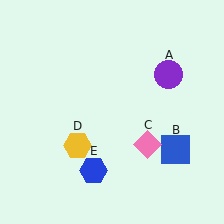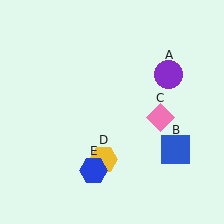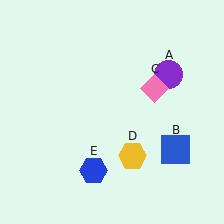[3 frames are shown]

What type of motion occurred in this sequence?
The pink diamond (object C), yellow hexagon (object D) rotated counterclockwise around the center of the scene.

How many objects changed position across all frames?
2 objects changed position: pink diamond (object C), yellow hexagon (object D).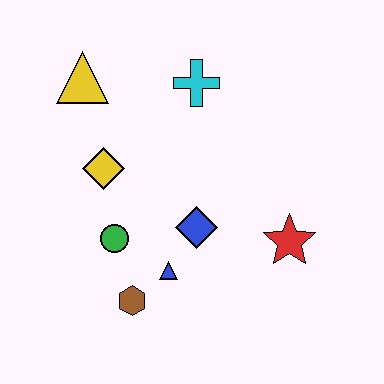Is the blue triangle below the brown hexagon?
No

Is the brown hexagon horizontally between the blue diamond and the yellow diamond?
Yes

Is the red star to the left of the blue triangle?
No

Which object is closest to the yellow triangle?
The yellow diamond is closest to the yellow triangle.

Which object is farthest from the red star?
The yellow triangle is farthest from the red star.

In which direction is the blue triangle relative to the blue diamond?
The blue triangle is below the blue diamond.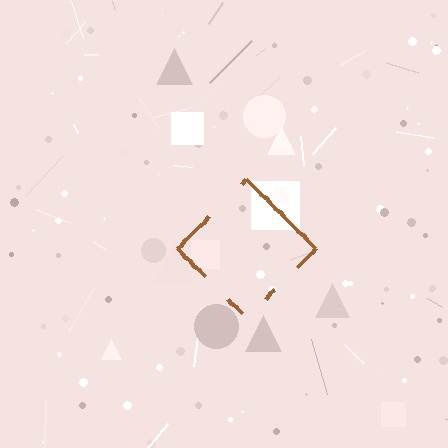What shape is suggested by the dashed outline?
The dashed outline suggests a diamond.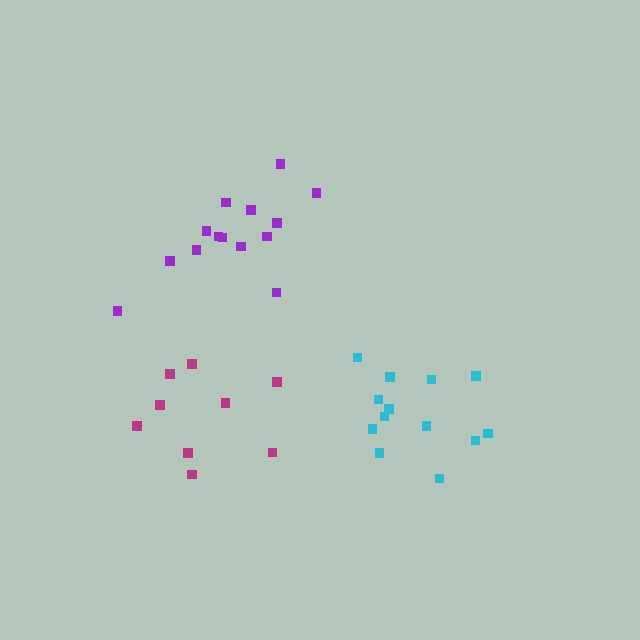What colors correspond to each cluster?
The clusters are colored: magenta, cyan, purple.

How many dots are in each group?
Group 1: 9 dots, Group 2: 13 dots, Group 3: 14 dots (36 total).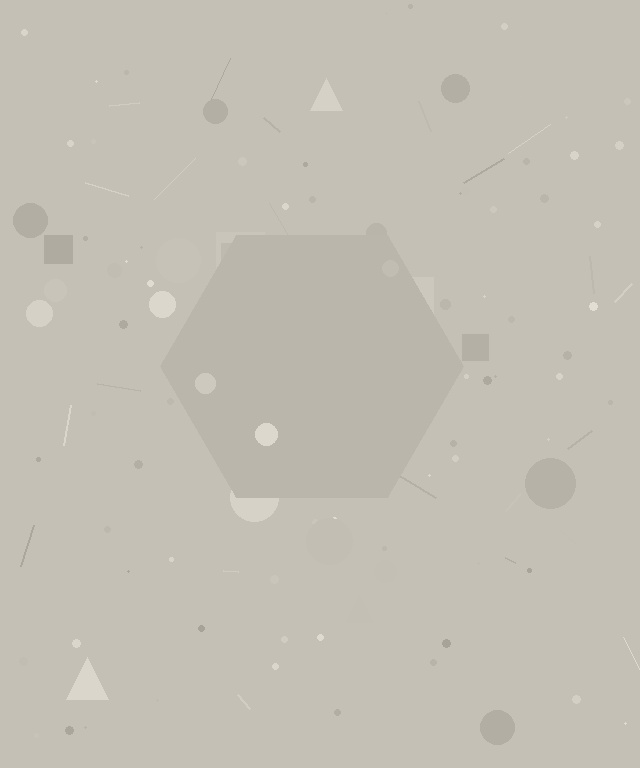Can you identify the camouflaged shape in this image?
The camouflaged shape is a hexagon.